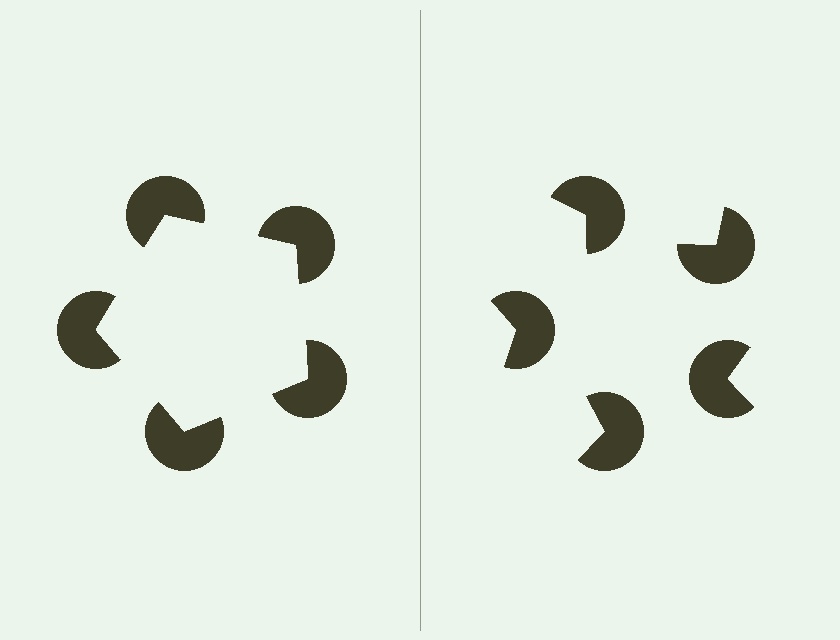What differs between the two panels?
The pac-man discs are positioned identically on both sides; only the wedge orientations differ. On the left they align to a pentagon; on the right they are misaligned.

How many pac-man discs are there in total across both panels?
10 — 5 on each side.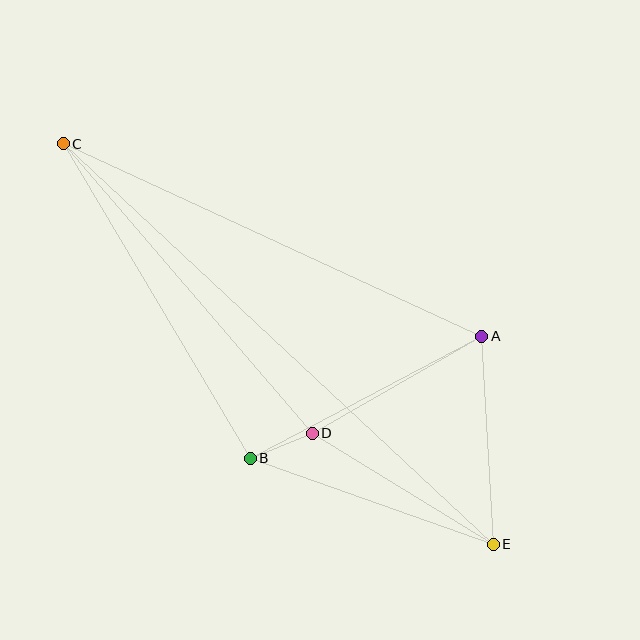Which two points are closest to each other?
Points B and D are closest to each other.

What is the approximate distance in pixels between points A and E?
The distance between A and E is approximately 208 pixels.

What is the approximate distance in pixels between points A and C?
The distance between A and C is approximately 461 pixels.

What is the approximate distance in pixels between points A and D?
The distance between A and D is approximately 195 pixels.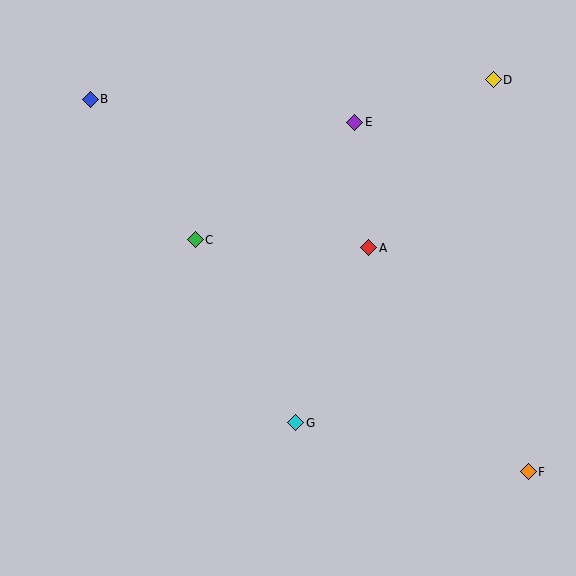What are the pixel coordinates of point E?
Point E is at (355, 122).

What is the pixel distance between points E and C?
The distance between E and C is 198 pixels.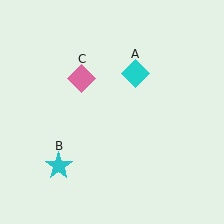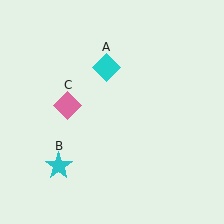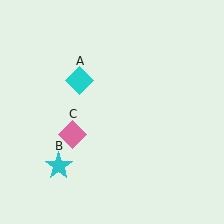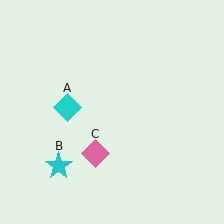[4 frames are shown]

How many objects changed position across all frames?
2 objects changed position: cyan diamond (object A), pink diamond (object C).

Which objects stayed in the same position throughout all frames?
Cyan star (object B) remained stationary.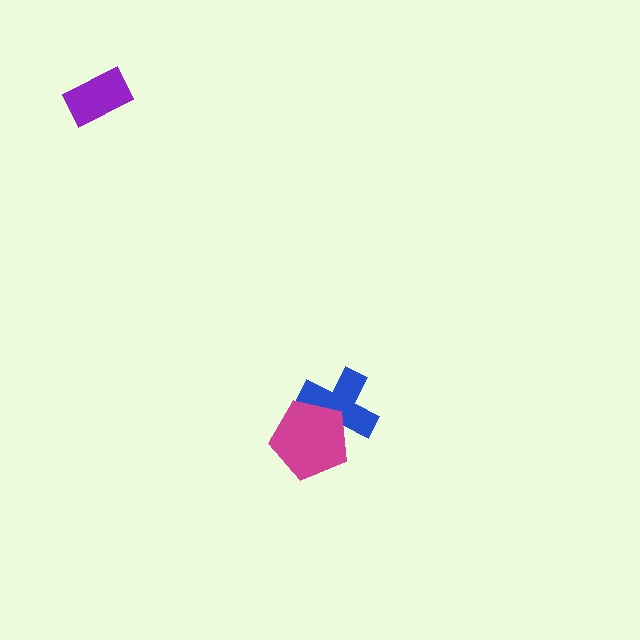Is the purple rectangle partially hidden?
No, no other shape covers it.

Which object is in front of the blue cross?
The magenta pentagon is in front of the blue cross.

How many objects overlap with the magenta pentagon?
1 object overlaps with the magenta pentagon.